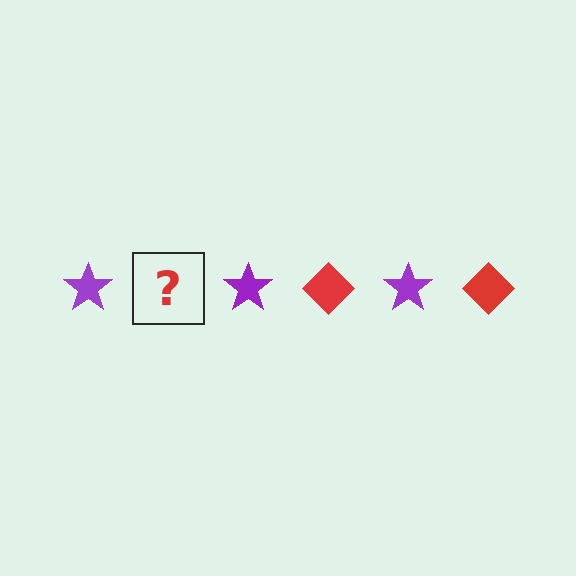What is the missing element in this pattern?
The missing element is a red diamond.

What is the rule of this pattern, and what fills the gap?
The rule is that the pattern alternates between purple star and red diamond. The gap should be filled with a red diamond.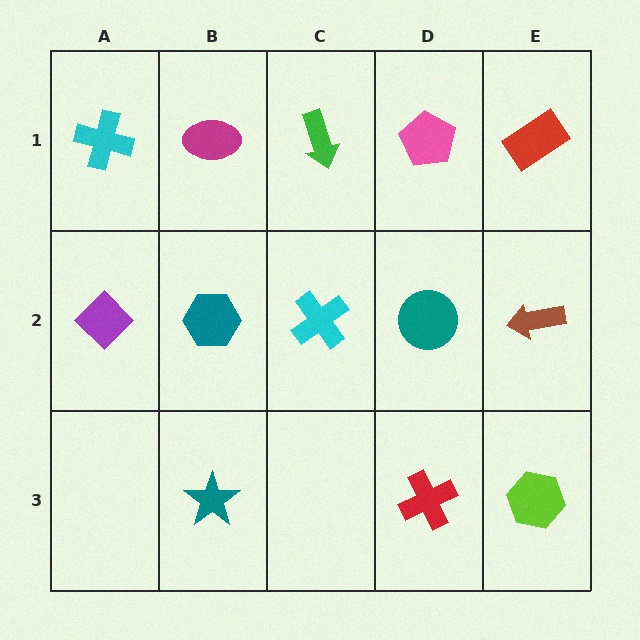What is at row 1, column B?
A magenta ellipse.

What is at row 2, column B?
A teal hexagon.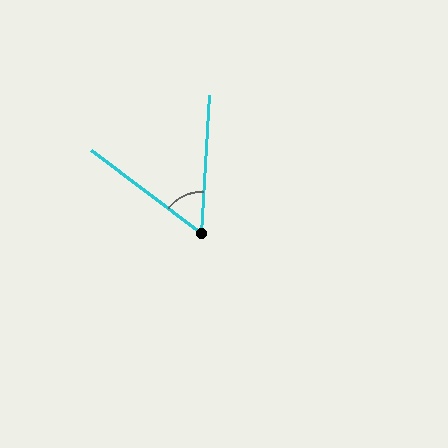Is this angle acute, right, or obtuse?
It is acute.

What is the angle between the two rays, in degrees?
Approximately 57 degrees.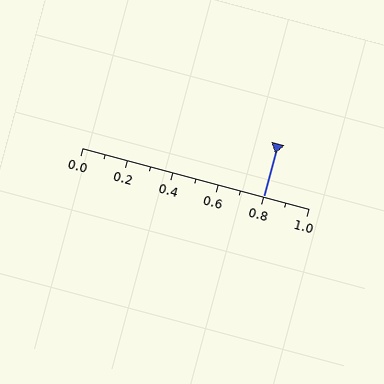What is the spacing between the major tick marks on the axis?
The major ticks are spaced 0.2 apart.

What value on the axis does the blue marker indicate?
The marker indicates approximately 0.8.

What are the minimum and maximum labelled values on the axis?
The axis runs from 0.0 to 1.0.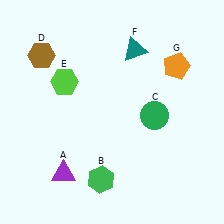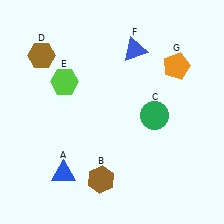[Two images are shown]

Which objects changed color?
A changed from purple to blue. B changed from green to brown. F changed from teal to blue.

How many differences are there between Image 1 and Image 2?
There are 3 differences between the two images.